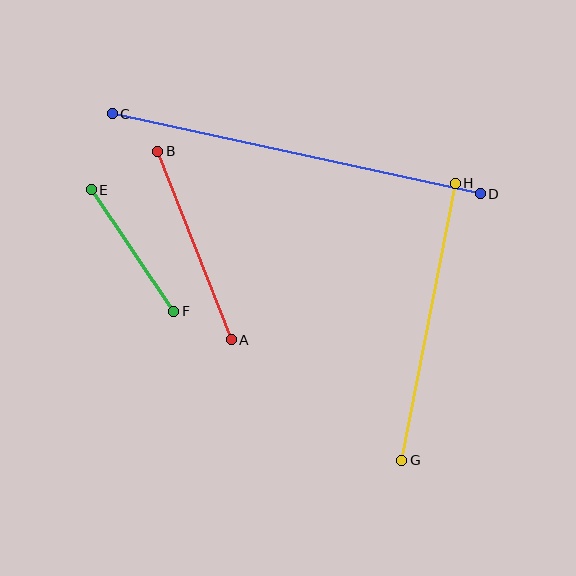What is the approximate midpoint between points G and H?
The midpoint is at approximately (428, 322) pixels.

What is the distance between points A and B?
The distance is approximately 202 pixels.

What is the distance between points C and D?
The distance is approximately 377 pixels.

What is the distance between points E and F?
The distance is approximately 147 pixels.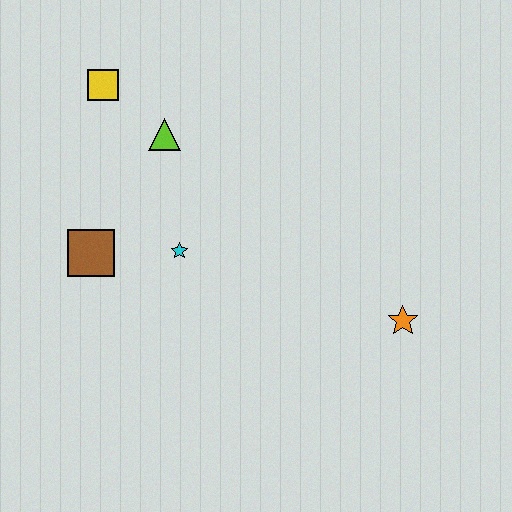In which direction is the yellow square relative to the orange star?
The yellow square is to the left of the orange star.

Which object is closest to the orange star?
The cyan star is closest to the orange star.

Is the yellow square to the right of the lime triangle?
No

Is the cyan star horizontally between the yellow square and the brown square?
No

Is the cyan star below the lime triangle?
Yes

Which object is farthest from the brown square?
The orange star is farthest from the brown square.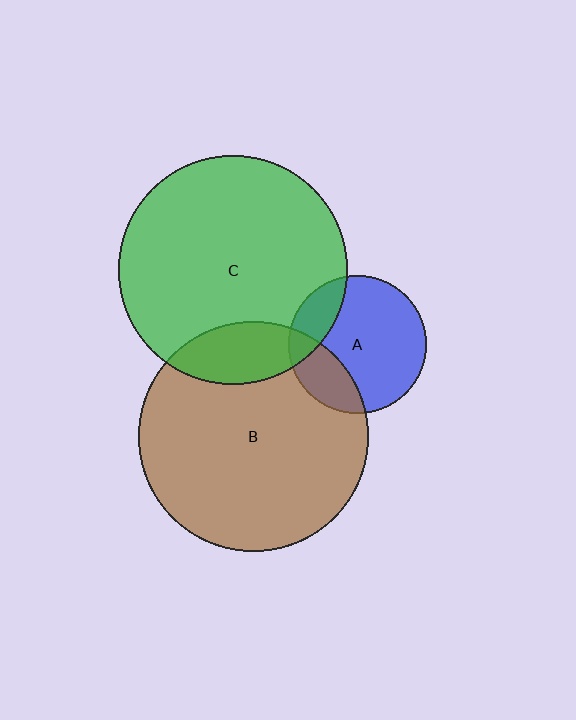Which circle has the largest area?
Circle B (brown).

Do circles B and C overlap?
Yes.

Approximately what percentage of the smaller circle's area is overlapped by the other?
Approximately 15%.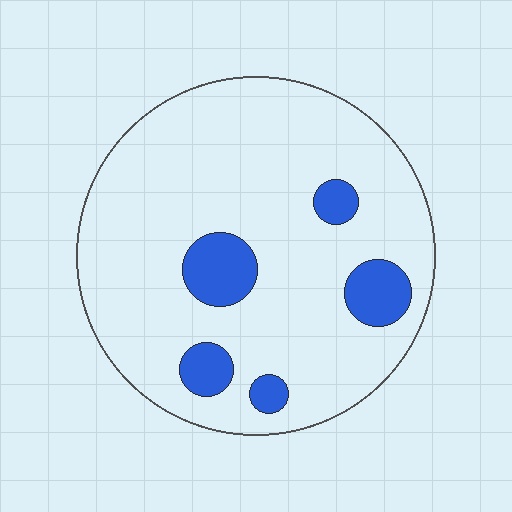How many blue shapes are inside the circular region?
5.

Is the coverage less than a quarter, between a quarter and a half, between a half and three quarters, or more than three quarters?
Less than a quarter.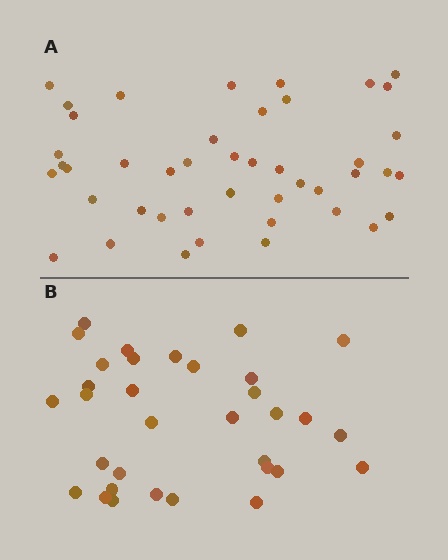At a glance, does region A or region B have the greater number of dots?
Region A (the top region) has more dots.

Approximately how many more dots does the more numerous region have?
Region A has roughly 12 or so more dots than region B.